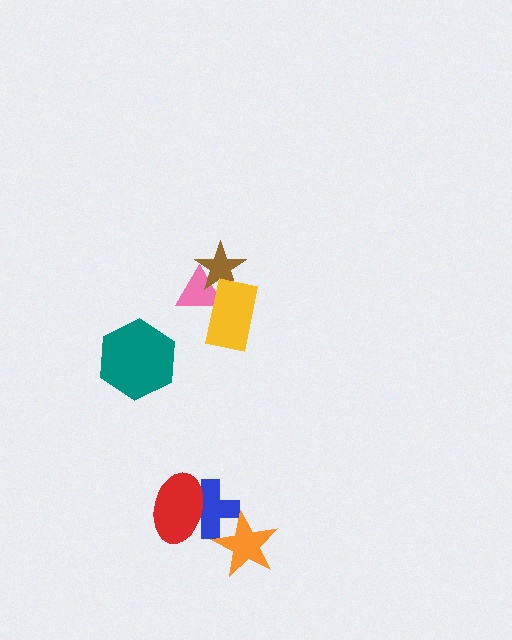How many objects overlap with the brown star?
2 objects overlap with the brown star.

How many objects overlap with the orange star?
1 object overlaps with the orange star.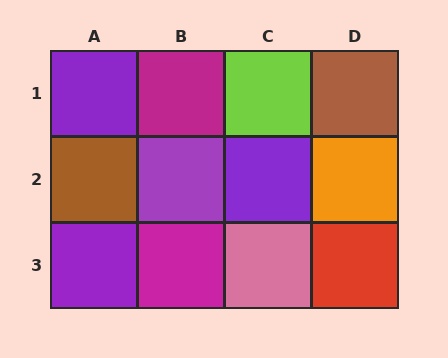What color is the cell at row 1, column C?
Lime.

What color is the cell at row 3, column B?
Magenta.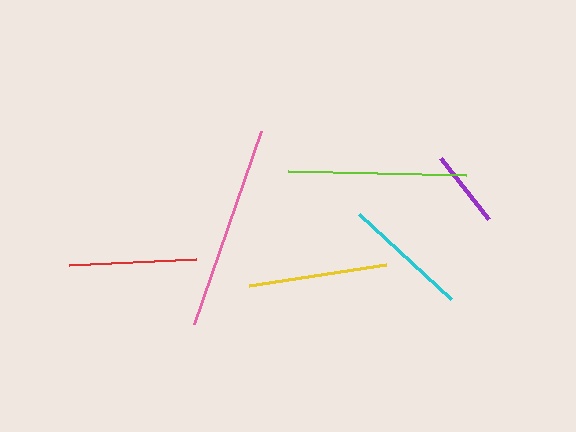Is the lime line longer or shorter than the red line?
The lime line is longer than the red line.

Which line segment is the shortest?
The purple line is the shortest at approximately 78 pixels.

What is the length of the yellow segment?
The yellow segment is approximately 138 pixels long.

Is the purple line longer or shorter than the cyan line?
The cyan line is longer than the purple line.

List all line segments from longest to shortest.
From longest to shortest: pink, lime, yellow, red, cyan, purple.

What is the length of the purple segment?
The purple segment is approximately 78 pixels long.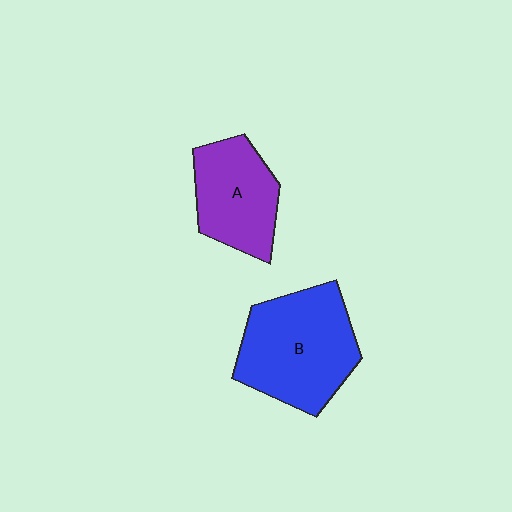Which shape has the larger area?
Shape B (blue).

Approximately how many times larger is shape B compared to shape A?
Approximately 1.4 times.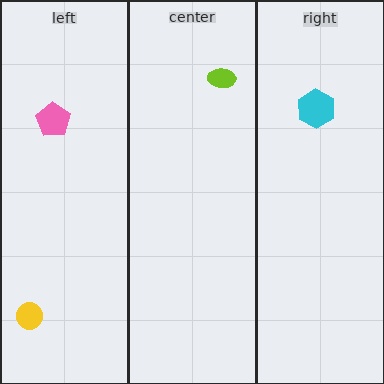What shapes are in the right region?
The cyan hexagon.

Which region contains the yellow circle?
The left region.